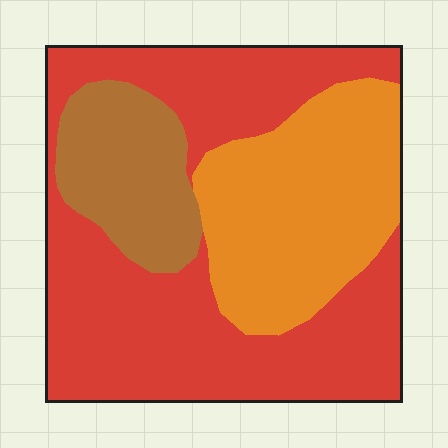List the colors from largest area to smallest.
From largest to smallest: red, orange, brown.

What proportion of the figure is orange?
Orange covers 30% of the figure.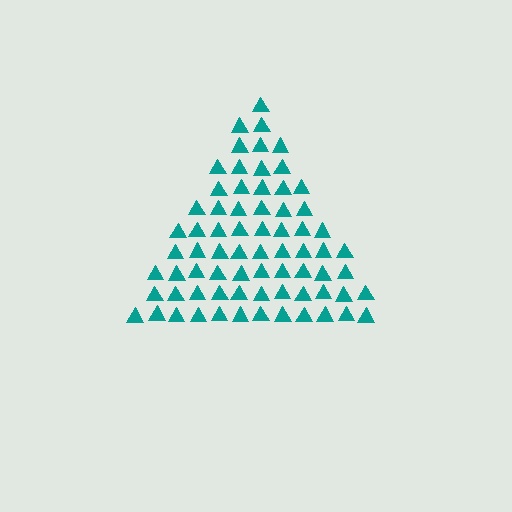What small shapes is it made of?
It is made of small triangles.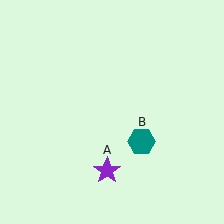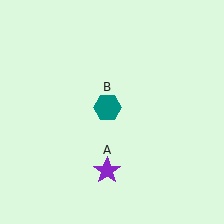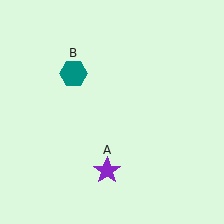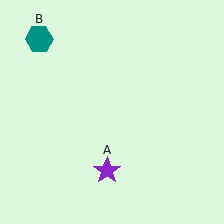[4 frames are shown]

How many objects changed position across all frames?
1 object changed position: teal hexagon (object B).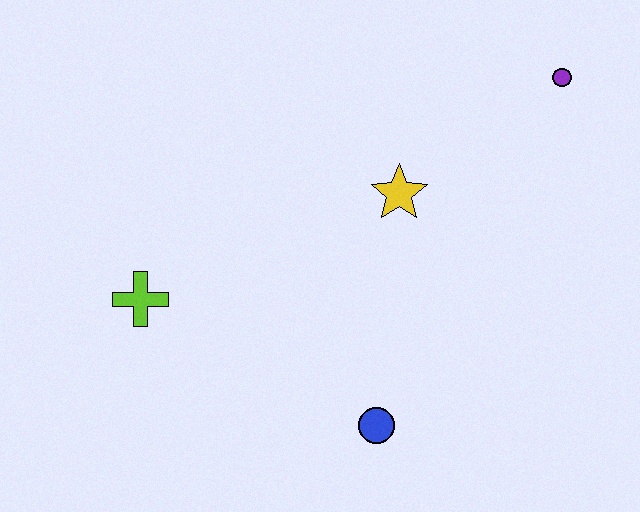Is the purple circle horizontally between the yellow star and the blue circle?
No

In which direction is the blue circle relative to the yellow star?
The blue circle is below the yellow star.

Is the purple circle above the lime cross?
Yes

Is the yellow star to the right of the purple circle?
No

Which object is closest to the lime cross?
The blue circle is closest to the lime cross.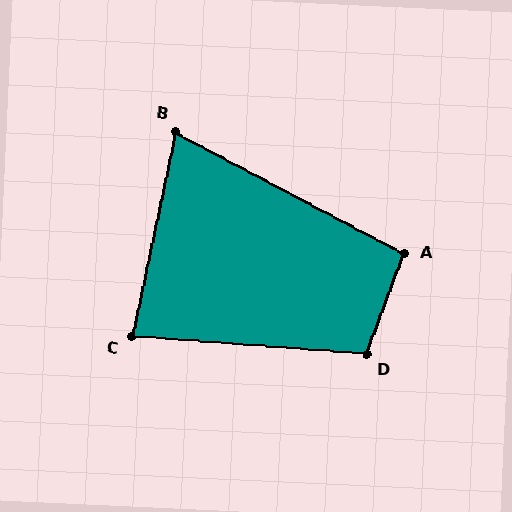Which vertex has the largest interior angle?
D, at approximately 106 degrees.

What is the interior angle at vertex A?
Approximately 98 degrees (obtuse).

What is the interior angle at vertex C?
Approximately 82 degrees (acute).